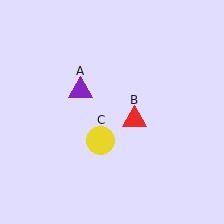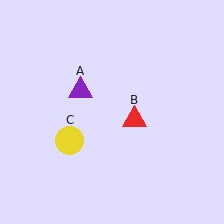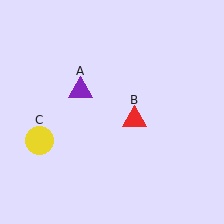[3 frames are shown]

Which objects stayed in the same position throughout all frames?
Purple triangle (object A) and red triangle (object B) remained stationary.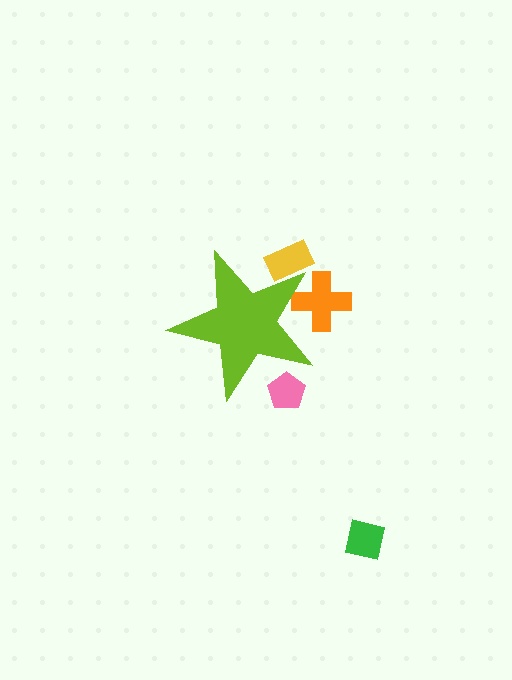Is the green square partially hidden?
No, the green square is fully visible.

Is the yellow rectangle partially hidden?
Yes, the yellow rectangle is partially hidden behind the lime star.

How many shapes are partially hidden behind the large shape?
3 shapes are partially hidden.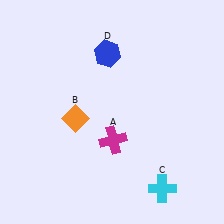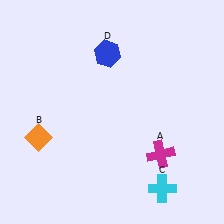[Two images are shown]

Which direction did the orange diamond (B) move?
The orange diamond (B) moved left.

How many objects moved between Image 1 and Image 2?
2 objects moved between the two images.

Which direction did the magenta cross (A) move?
The magenta cross (A) moved right.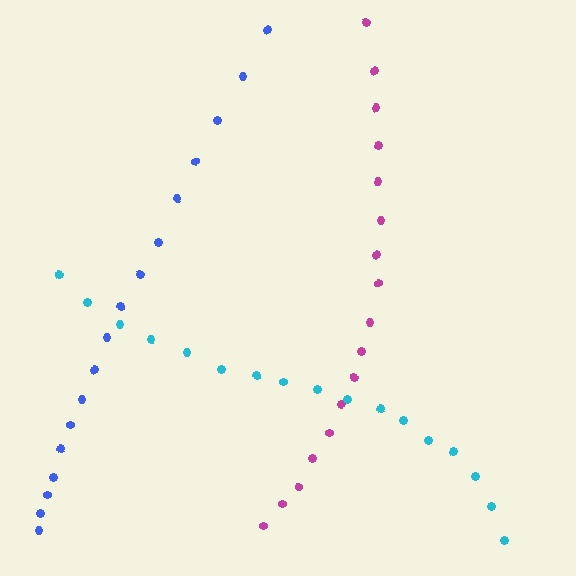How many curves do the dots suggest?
There are 3 distinct paths.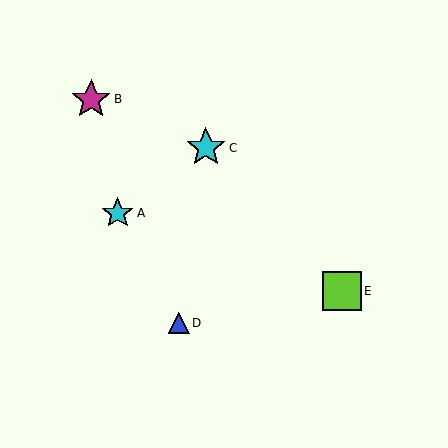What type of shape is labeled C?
Shape C is a cyan star.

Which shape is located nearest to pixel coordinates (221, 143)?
The cyan star (labeled C) at (206, 148) is nearest to that location.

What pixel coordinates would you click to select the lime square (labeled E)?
Click at (342, 291) to select the lime square E.